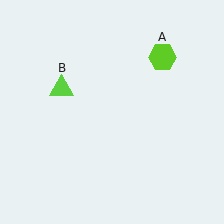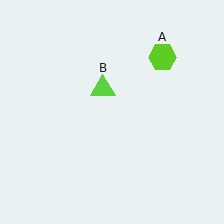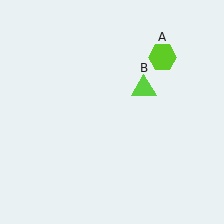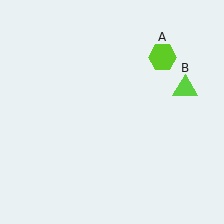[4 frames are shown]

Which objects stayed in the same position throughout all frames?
Lime hexagon (object A) remained stationary.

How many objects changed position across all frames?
1 object changed position: lime triangle (object B).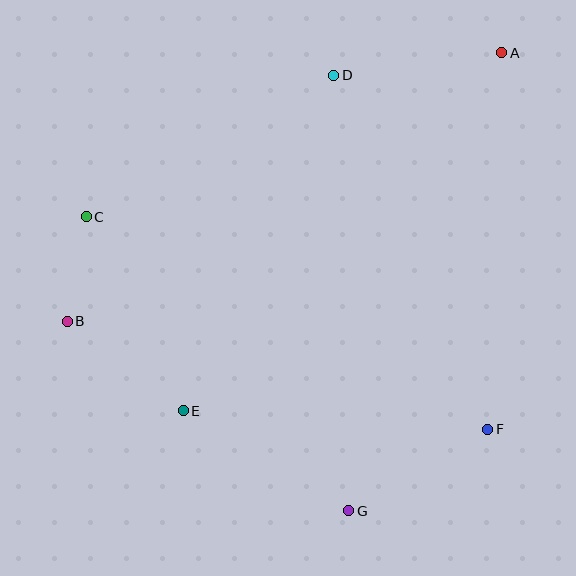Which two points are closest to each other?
Points B and C are closest to each other.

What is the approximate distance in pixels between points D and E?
The distance between D and E is approximately 368 pixels.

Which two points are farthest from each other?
Points A and B are farthest from each other.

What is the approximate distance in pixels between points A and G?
The distance between A and G is approximately 483 pixels.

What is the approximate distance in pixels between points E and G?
The distance between E and G is approximately 194 pixels.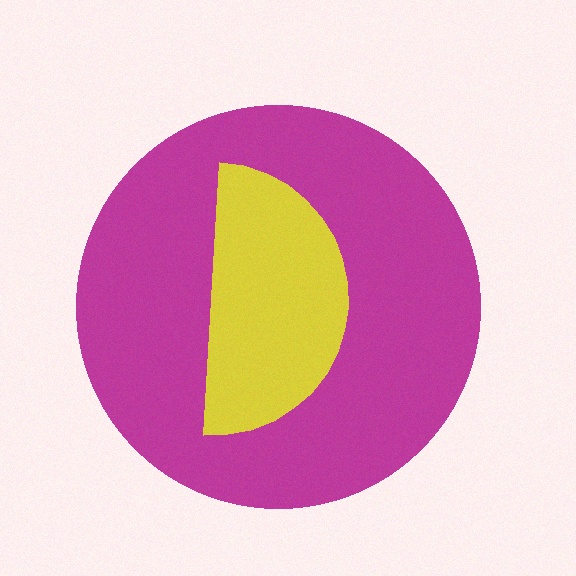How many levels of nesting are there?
2.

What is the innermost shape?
The yellow semicircle.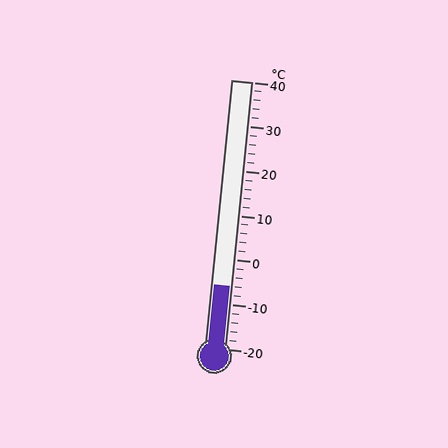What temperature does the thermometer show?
The thermometer shows approximately -6°C.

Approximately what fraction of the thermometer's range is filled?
The thermometer is filled to approximately 25% of its range.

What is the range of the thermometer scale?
The thermometer scale ranges from -20°C to 40°C.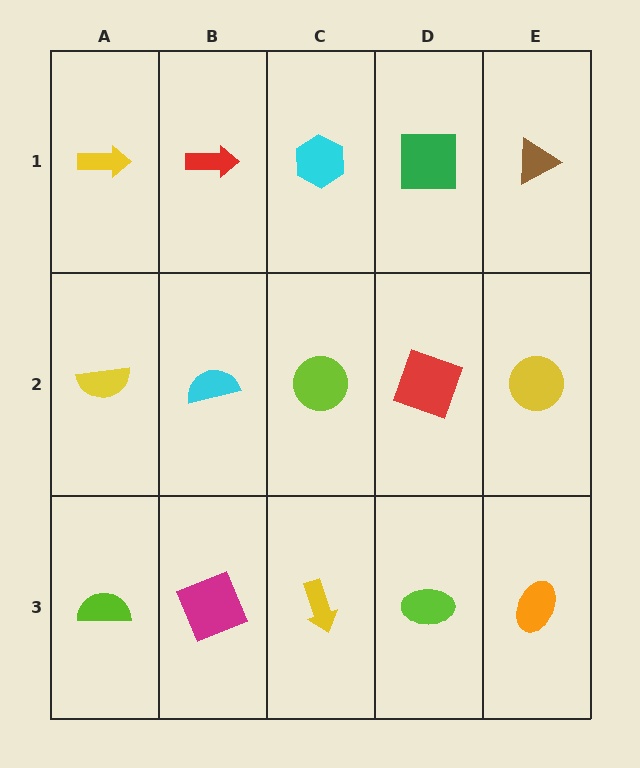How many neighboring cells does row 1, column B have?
3.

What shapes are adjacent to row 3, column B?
A cyan semicircle (row 2, column B), a lime semicircle (row 3, column A), a yellow arrow (row 3, column C).